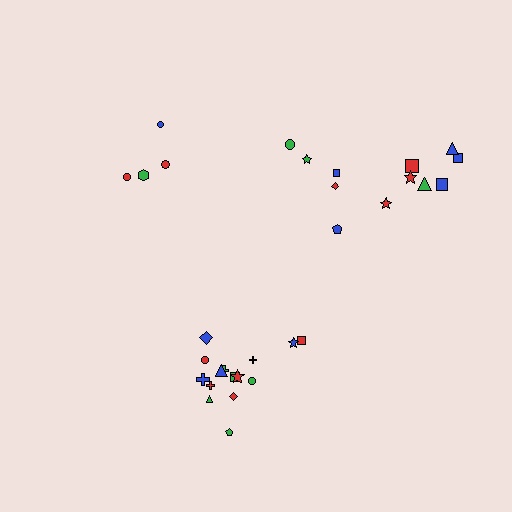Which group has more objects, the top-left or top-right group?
The top-right group.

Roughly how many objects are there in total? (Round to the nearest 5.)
Roughly 30 objects in total.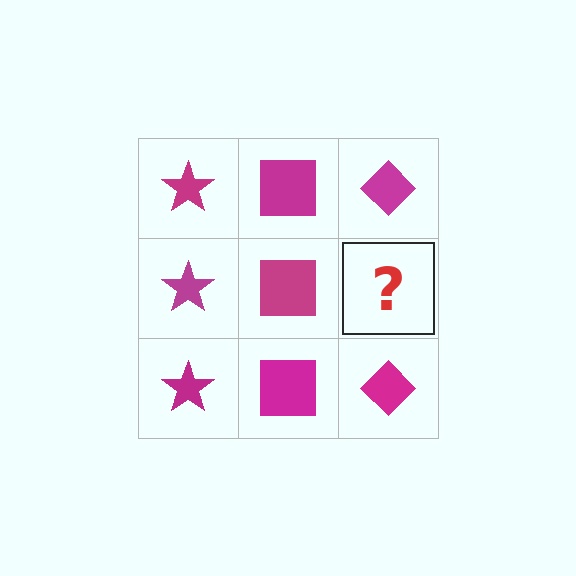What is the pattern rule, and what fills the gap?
The rule is that each column has a consistent shape. The gap should be filled with a magenta diamond.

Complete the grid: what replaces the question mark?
The question mark should be replaced with a magenta diamond.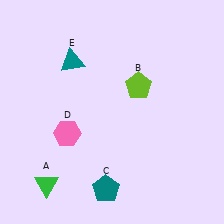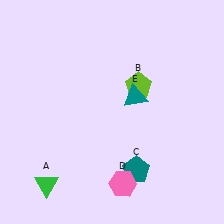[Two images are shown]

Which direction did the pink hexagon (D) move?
The pink hexagon (D) moved right.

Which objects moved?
The objects that moved are: the teal pentagon (C), the pink hexagon (D), the teal triangle (E).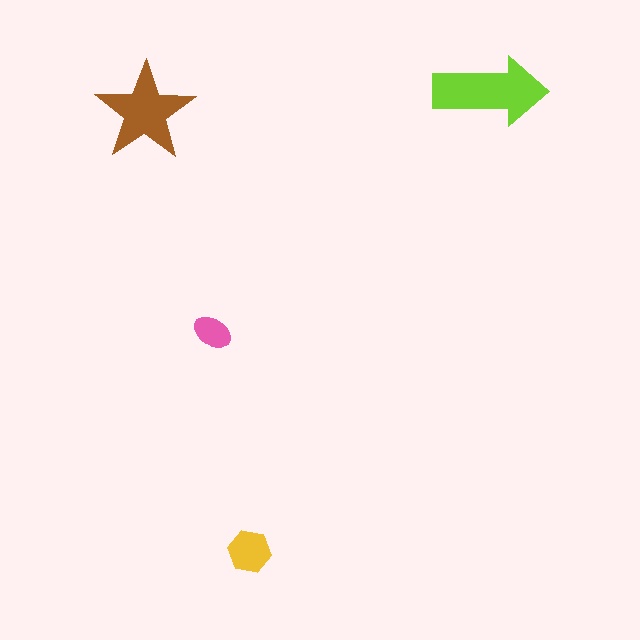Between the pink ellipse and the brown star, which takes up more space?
The brown star.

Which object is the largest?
The lime arrow.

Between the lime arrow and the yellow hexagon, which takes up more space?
The lime arrow.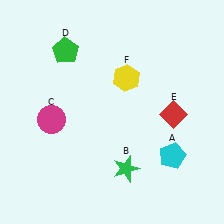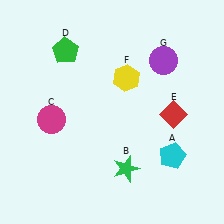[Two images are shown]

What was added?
A purple circle (G) was added in Image 2.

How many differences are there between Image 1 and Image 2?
There is 1 difference between the two images.